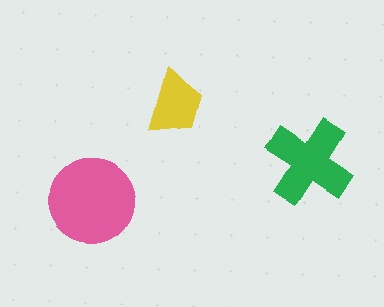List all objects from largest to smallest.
The pink circle, the green cross, the yellow trapezoid.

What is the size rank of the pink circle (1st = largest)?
1st.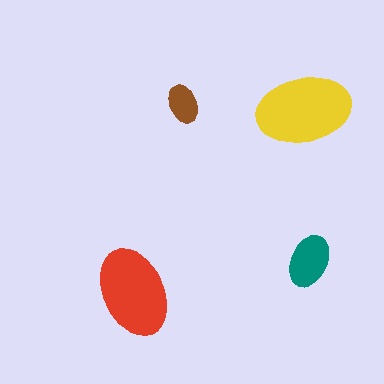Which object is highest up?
The brown ellipse is topmost.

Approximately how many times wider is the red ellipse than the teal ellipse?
About 1.5 times wider.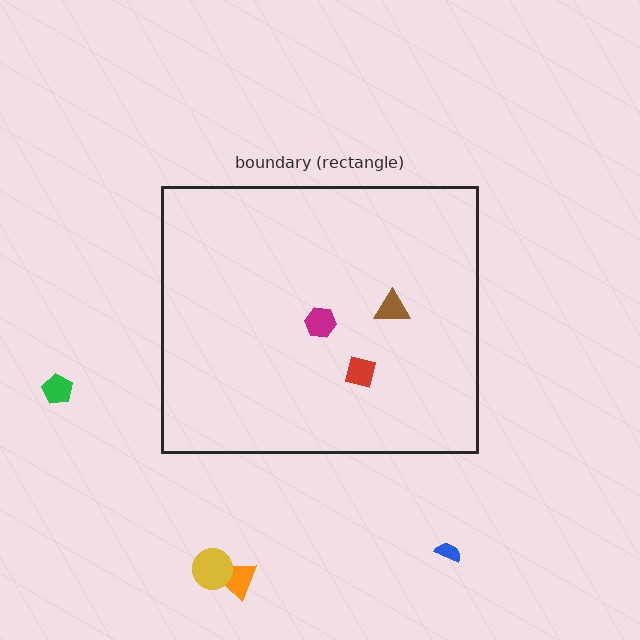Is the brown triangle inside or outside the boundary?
Inside.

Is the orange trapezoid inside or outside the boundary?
Outside.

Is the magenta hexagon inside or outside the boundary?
Inside.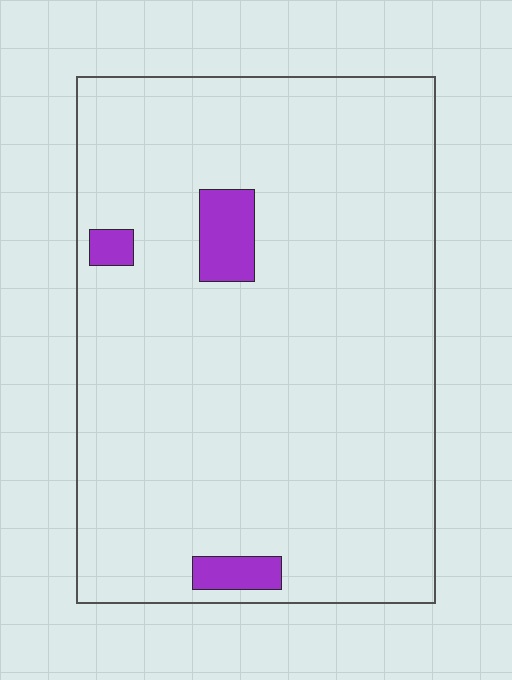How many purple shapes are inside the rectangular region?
3.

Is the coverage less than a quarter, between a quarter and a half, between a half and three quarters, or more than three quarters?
Less than a quarter.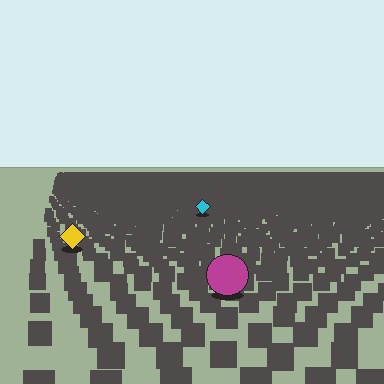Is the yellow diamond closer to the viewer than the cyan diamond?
Yes. The yellow diamond is closer — you can tell from the texture gradient: the ground texture is coarser near it.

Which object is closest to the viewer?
The magenta circle is closest. The texture marks near it are larger and more spread out.